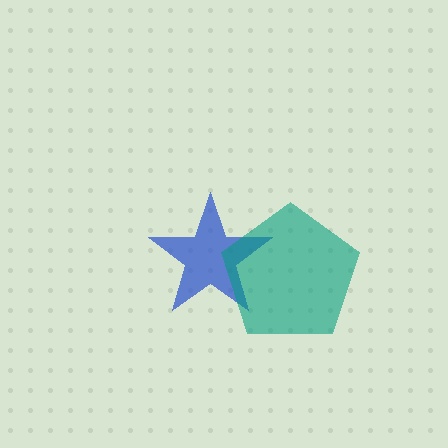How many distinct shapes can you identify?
There are 2 distinct shapes: a blue star, a teal pentagon.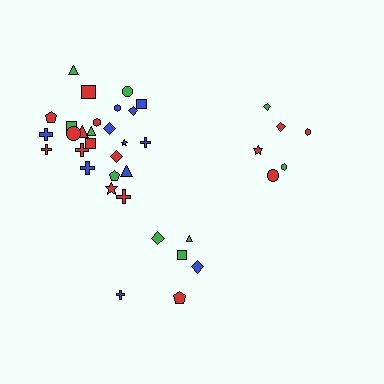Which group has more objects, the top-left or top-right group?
The top-left group.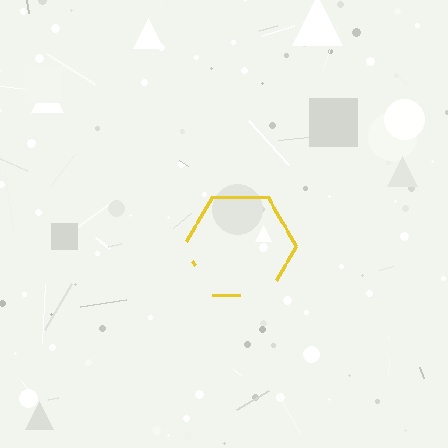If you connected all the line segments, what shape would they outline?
They would outline a hexagon.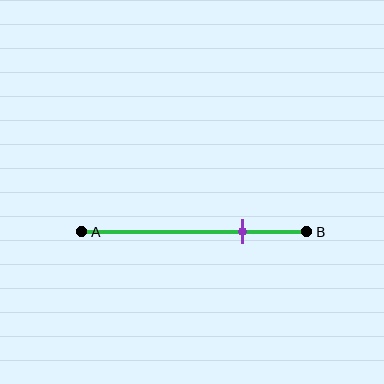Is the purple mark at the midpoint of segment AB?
No, the mark is at about 70% from A, not at the 50% midpoint.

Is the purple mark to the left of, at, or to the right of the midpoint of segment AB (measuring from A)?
The purple mark is to the right of the midpoint of segment AB.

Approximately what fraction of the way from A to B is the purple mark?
The purple mark is approximately 70% of the way from A to B.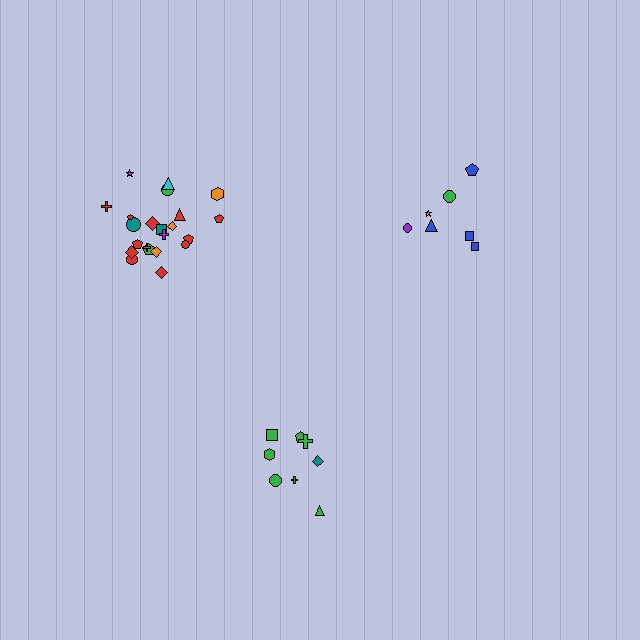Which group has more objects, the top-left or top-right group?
The top-left group.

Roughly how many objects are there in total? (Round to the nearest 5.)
Roughly 35 objects in total.